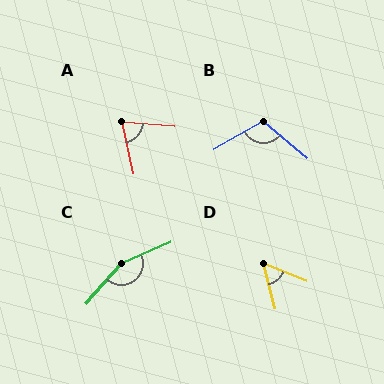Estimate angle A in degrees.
Approximately 73 degrees.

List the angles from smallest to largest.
D (54°), A (73°), B (110°), C (155°).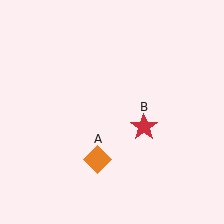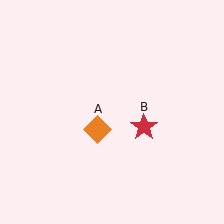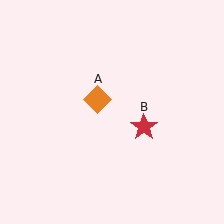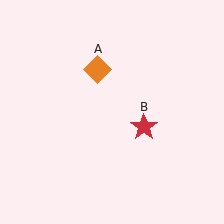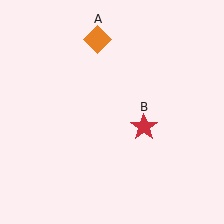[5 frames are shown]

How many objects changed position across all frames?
1 object changed position: orange diamond (object A).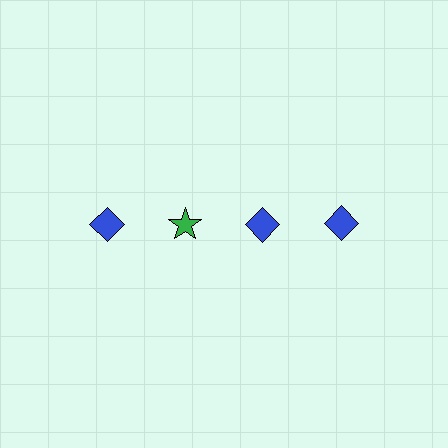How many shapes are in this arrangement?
There are 4 shapes arranged in a grid pattern.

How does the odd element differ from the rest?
It differs in both color (green instead of blue) and shape (star instead of diamond).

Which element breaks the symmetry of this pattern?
The green star in the top row, second from left column breaks the symmetry. All other shapes are blue diamonds.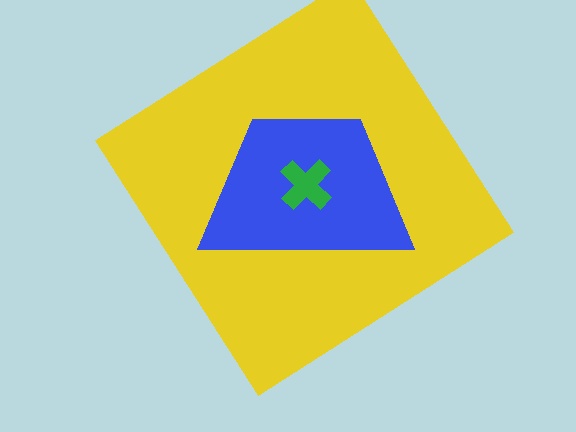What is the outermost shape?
The yellow diamond.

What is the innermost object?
The green cross.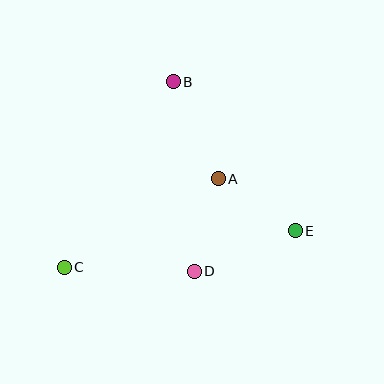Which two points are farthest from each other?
Points C and E are farthest from each other.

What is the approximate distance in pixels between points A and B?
The distance between A and B is approximately 107 pixels.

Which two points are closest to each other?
Points A and E are closest to each other.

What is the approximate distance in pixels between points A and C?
The distance between A and C is approximately 177 pixels.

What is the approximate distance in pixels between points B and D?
The distance between B and D is approximately 190 pixels.